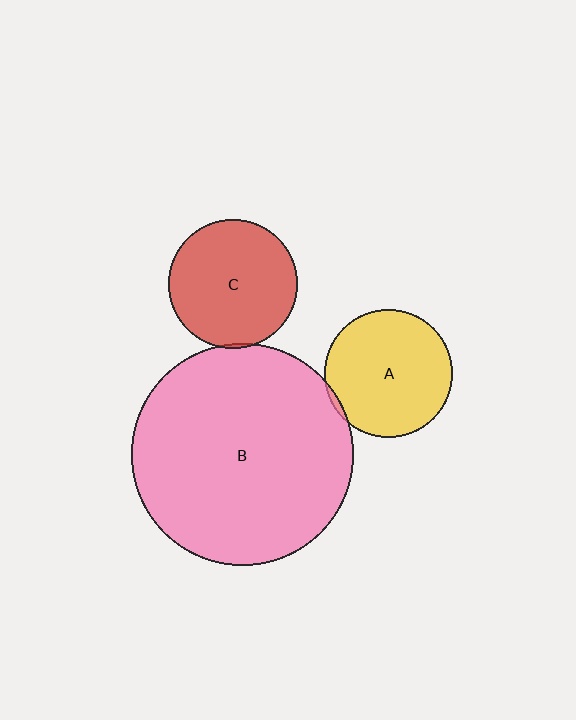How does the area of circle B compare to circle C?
Approximately 3.0 times.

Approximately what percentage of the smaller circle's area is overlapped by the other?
Approximately 5%.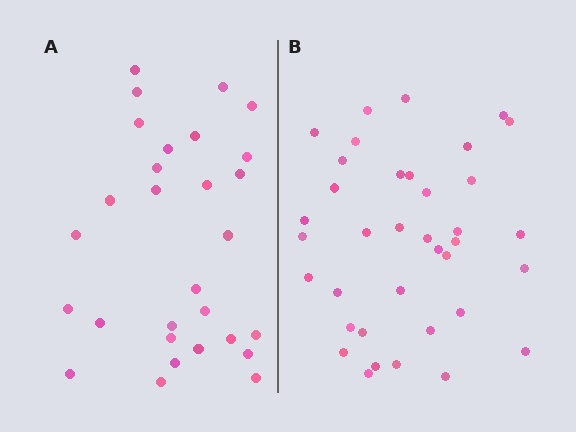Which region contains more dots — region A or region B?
Region B (the right region) has more dots.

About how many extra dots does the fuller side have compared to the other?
Region B has roughly 8 or so more dots than region A.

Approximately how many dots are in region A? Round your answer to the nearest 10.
About 30 dots. (The exact count is 29, which rounds to 30.)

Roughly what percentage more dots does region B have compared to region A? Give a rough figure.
About 30% more.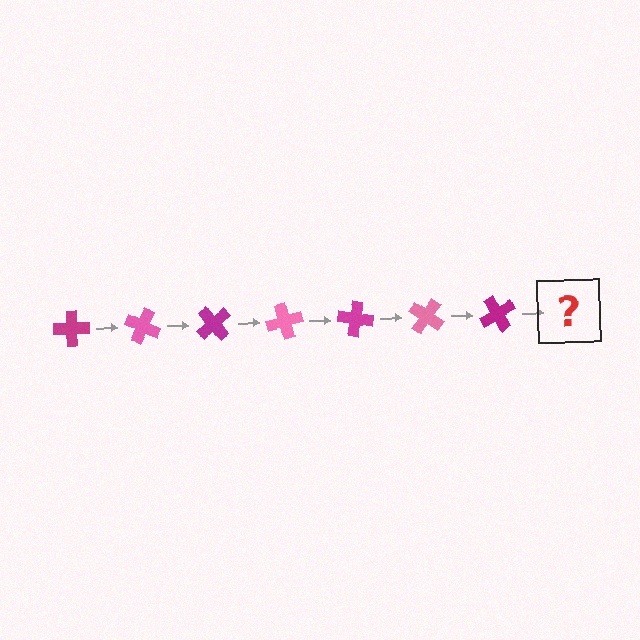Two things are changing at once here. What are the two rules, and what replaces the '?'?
The two rules are that it rotates 25 degrees each step and the color cycles through magenta and pink. The '?' should be a pink cross, rotated 175 degrees from the start.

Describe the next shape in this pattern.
It should be a pink cross, rotated 175 degrees from the start.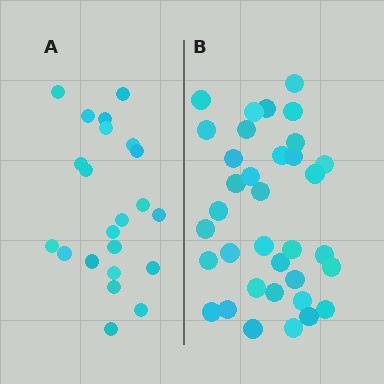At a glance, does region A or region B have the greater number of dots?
Region B (the right region) has more dots.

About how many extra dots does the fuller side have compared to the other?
Region B has approximately 15 more dots than region A.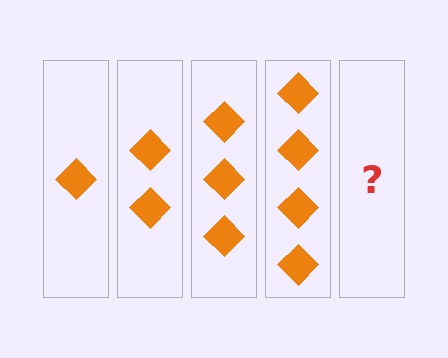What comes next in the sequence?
The next element should be 5 diamonds.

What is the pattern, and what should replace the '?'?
The pattern is that each step adds one more diamond. The '?' should be 5 diamonds.